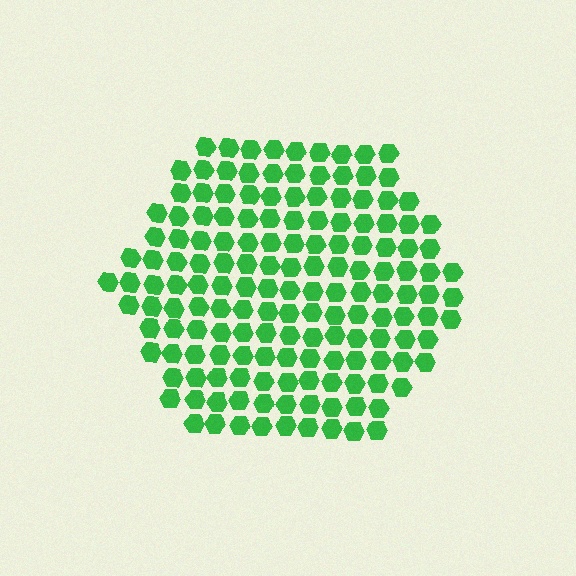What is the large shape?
The large shape is a hexagon.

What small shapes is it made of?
It is made of small hexagons.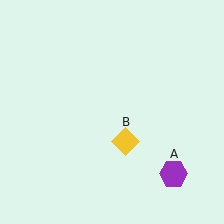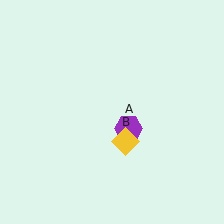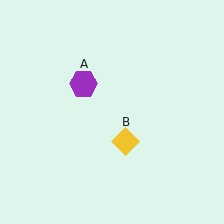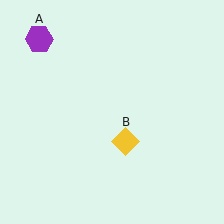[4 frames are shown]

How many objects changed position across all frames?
1 object changed position: purple hexagon (object A).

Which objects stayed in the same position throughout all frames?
Yellow diamond (object B) remained stationary.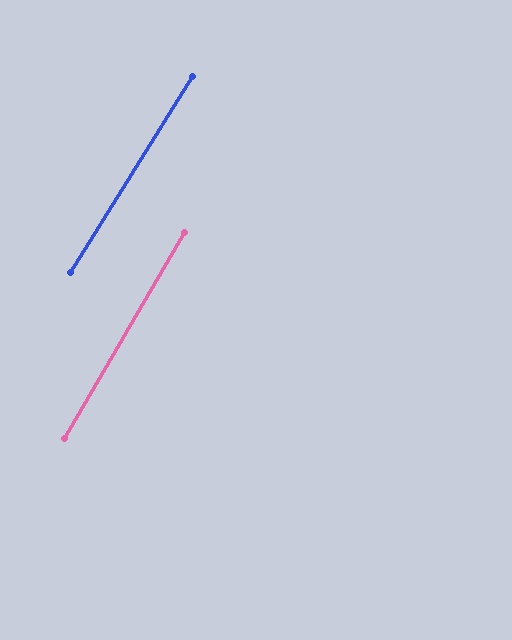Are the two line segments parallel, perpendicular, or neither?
Parallel — their directions differ by only 1.6°.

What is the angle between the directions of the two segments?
Approximately 2 degrees.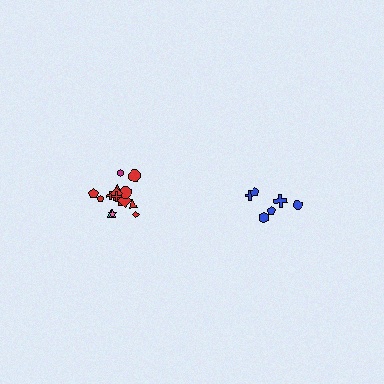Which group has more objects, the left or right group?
The left group.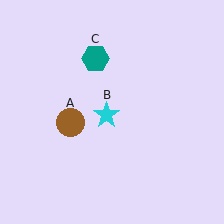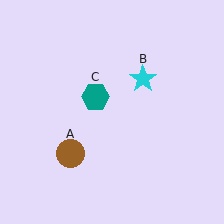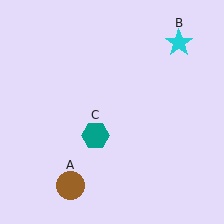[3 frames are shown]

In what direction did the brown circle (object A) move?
The brown circle (object A) moved down.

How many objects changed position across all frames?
3 objects changed position: brown circle (object A), cyan star (object B), teal hexagon (object C).